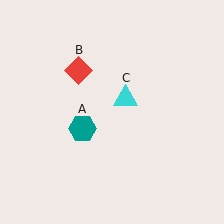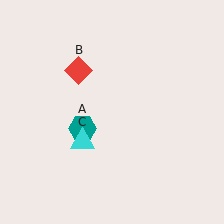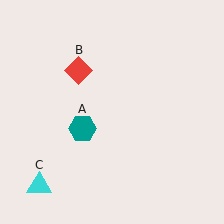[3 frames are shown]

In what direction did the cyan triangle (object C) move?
The cyan triangle (object C) moved down and to the left.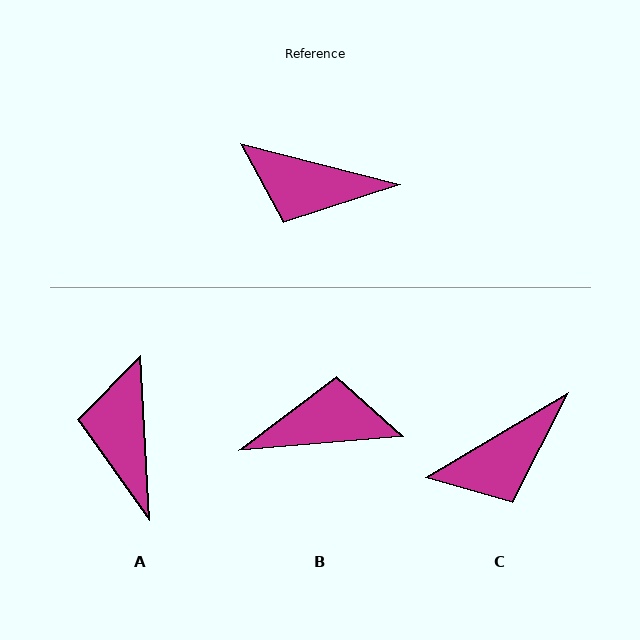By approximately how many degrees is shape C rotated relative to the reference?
Approximately 45 degrees counter-clockwise.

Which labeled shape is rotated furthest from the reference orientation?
B, about 161 degrees away.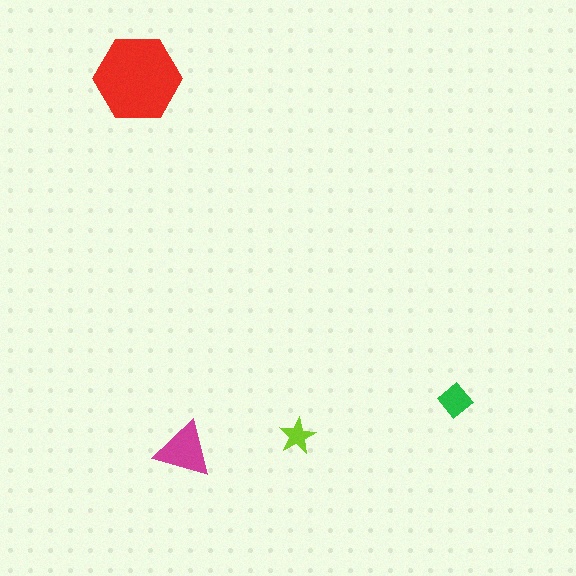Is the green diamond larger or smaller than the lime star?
Larger.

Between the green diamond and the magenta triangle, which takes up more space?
The magenta triangle.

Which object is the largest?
The red hexagon.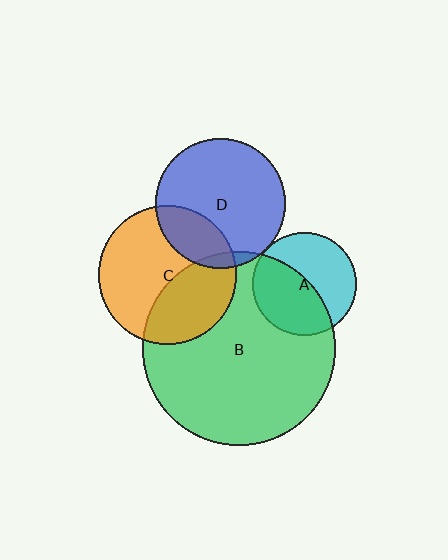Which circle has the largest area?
Circle B (green).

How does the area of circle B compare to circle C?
Approximately 1.9 times.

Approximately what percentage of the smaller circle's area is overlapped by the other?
Approximately 5%.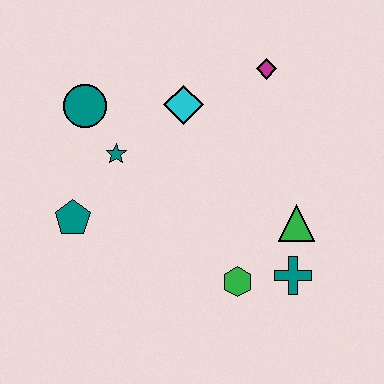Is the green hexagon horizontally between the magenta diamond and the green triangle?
No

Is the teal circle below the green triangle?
No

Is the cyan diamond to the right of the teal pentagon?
Yes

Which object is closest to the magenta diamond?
The cyan diamond is closest to the magenta diamond.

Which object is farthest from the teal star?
The teal cross is farthest from the teal star.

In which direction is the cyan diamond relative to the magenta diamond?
The cyan diamond is to the left of the magenta diamond.